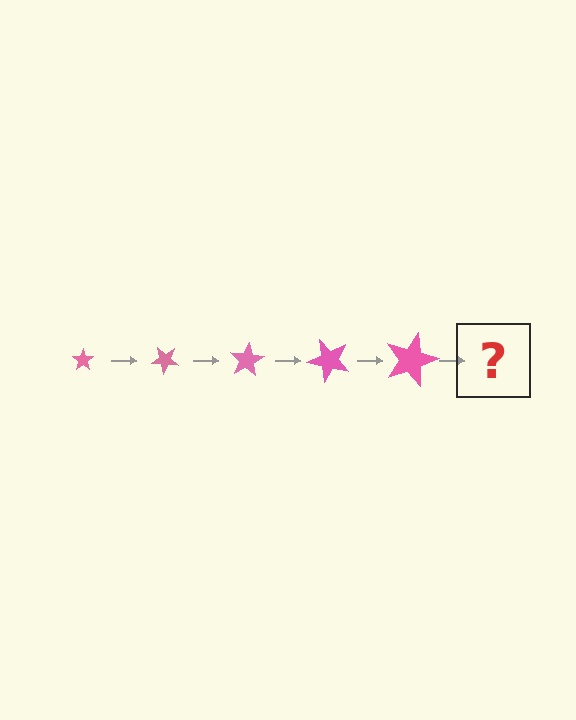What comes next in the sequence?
The next element should be a star, larger than the previous one and rotated 200 degrees from the start.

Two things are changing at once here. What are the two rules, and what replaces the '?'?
The two rules are that the star grows larger each step and it rotates 40 degrees each step. The '?' should be a star, larger than the previous one and rotated 200 degrees from the start.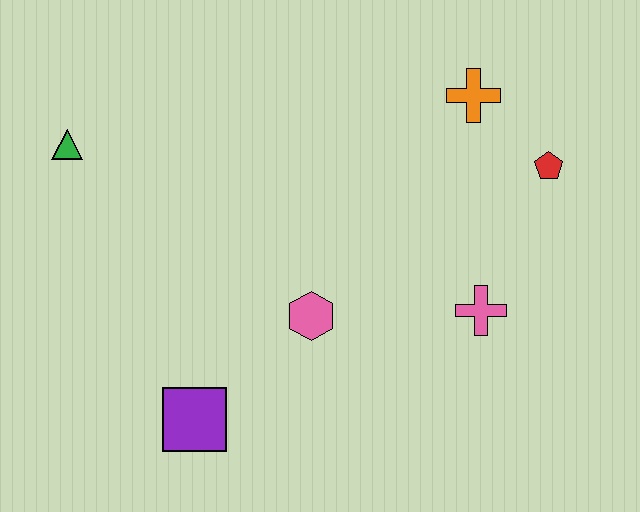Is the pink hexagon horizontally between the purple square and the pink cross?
Yes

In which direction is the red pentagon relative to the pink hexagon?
The red pentagon is to the right of the pink hexagon.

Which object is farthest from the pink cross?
The green triangle is farthest from the pink cross.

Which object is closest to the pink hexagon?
The purple square is closest to the pink hexagon.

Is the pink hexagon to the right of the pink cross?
No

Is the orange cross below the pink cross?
No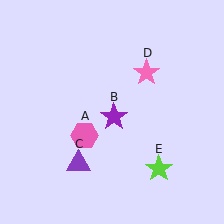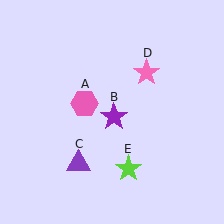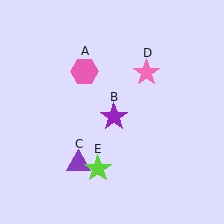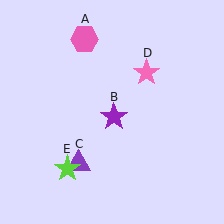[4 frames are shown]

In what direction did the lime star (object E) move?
The lime star (object E) moved left.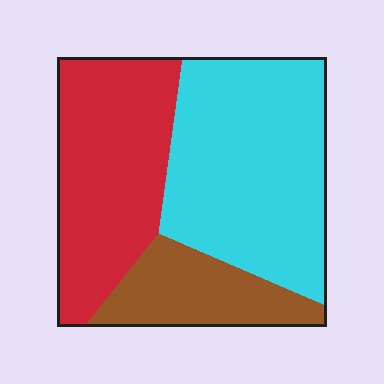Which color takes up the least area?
Brown, at roughly 20%.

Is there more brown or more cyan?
Cyan.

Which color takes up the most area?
Cyan, at roughly 45%.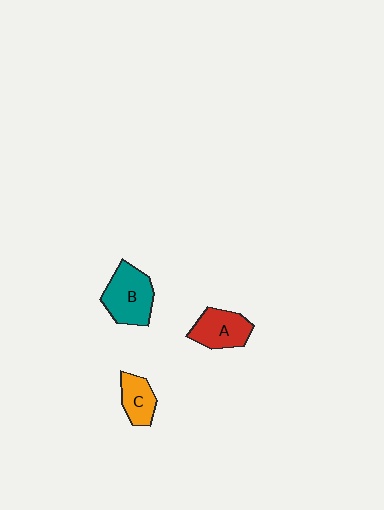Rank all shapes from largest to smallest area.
From largest to smallest: B (teal), A (red), C (orange).